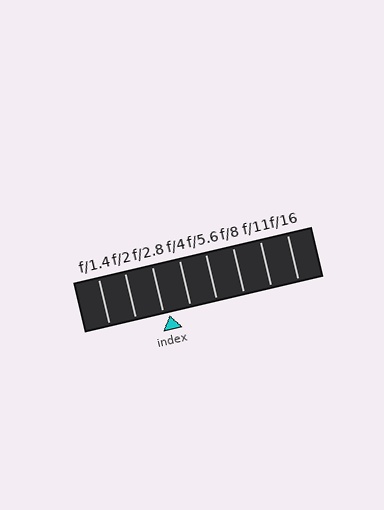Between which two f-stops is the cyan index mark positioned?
The index mark is between f/2.8 and f/4.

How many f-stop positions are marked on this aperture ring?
There are 8 f-stop positions marked.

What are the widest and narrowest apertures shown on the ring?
The widest aperture shown is f/1.4 and the narrowest is f/16.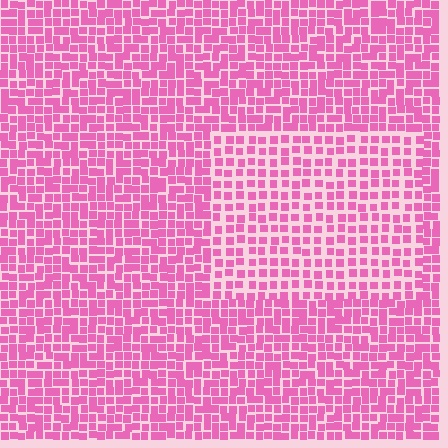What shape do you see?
I see a rectangle.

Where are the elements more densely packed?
The elements are more densely packed outside the rectangle boundary.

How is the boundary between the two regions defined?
The boundary is defined by a change in element density (approximately 1.6x ratio). All elements are the same color, size, and shape.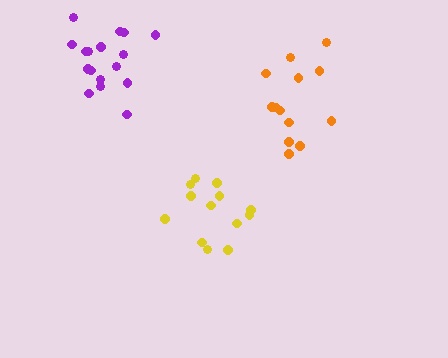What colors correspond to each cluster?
The clusters are colored: orange, purple, yellow.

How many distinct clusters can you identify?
There are 3 distinct clusters.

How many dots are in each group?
Group 1: 13 dots, Group 2: 17 dots, Group 3: 13 dots (43 total).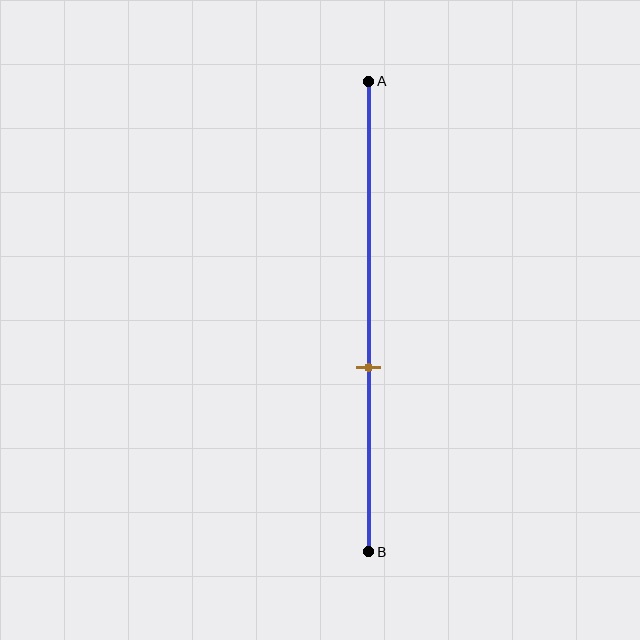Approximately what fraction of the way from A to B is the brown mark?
The brown mark is approximately 60% of the way from A to B.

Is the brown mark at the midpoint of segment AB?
No, the mark is at about 60% from A, not at the 50% midpoint.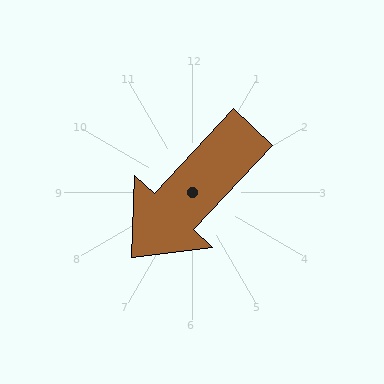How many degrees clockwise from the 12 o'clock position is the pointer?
Approximately 223 degrees.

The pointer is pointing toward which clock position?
Roughly 7 o'clock.